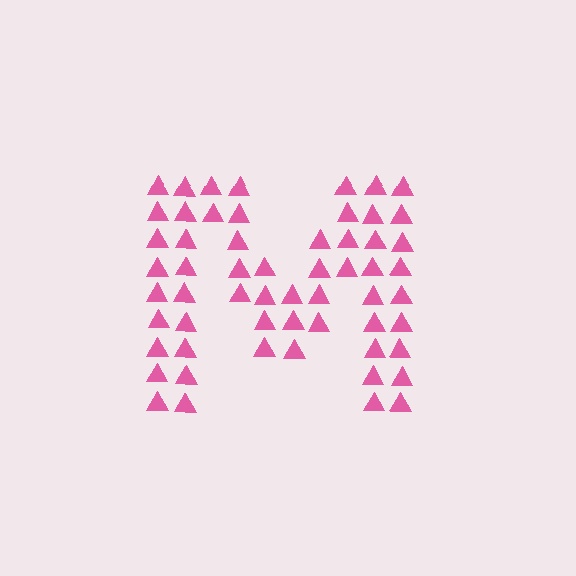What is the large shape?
The large shape is the letter M.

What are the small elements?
The small elements are triangles.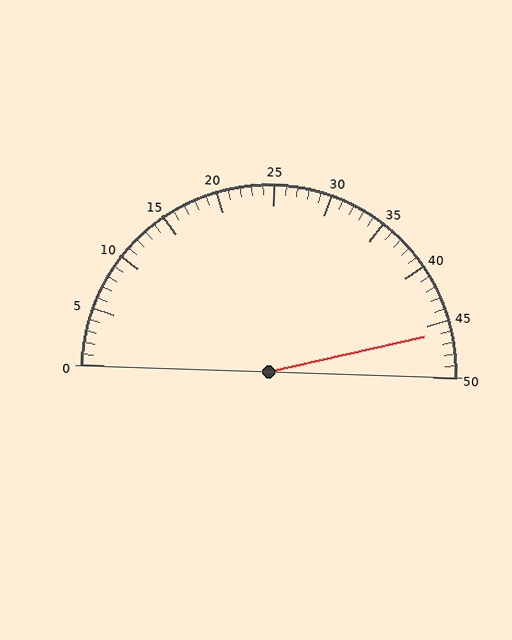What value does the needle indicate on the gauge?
The needle indicates approximately 46.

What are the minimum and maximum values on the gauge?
The gauge ranges from 0 to 50.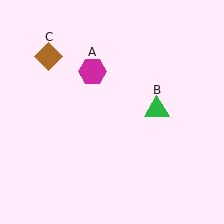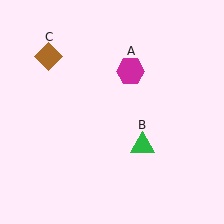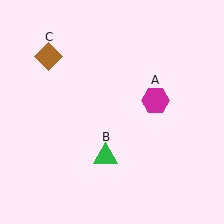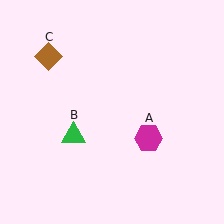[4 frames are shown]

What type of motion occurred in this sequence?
The magenta hexagon (object A), green triangle (object B) rotated clockwise around the center of the scene.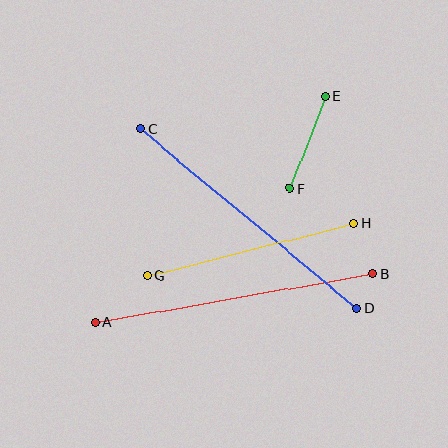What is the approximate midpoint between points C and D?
The midpoint is at approximately (249, 219) pixels.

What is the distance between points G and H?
The distance is approximately 214 pixels.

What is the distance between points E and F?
The distance is approximately 98 pixels.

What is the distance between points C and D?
The distance is approximately 281 pixels.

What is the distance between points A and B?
The distance is approximately 281 pixels.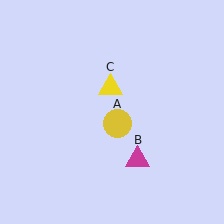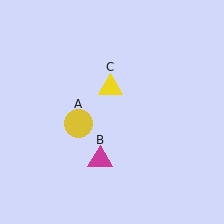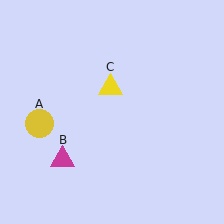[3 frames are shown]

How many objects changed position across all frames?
2 objects changed position: yellow circle (object A), magenta triangle (object B).